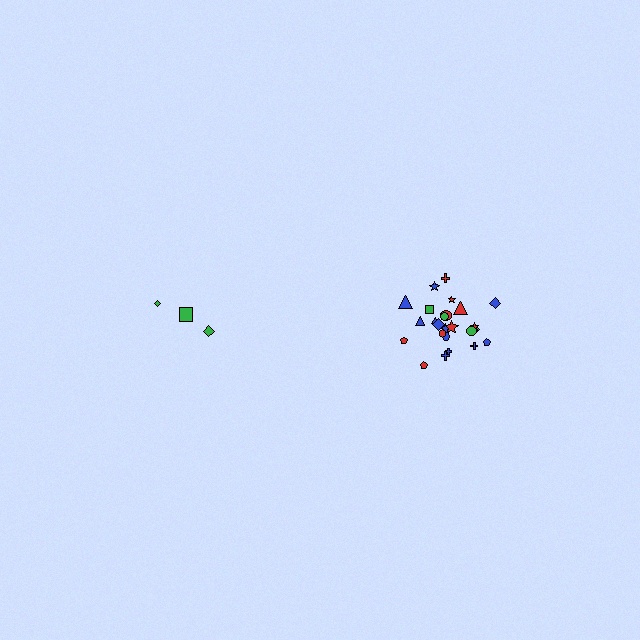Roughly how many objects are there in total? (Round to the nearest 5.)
Roughly 30 objects in total.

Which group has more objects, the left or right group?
The right group.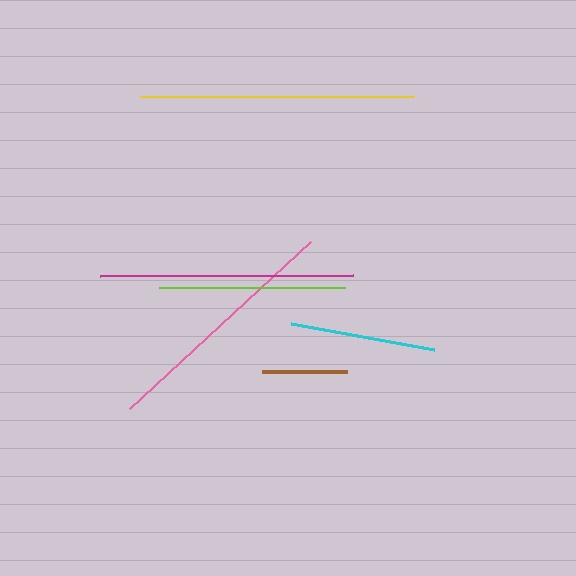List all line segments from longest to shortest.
From longest to shortest: yellow, magenta, pink, lime, cyan, brown.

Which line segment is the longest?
The yellow line is the longest at approximately 274 pixels.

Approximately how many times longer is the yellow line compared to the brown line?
The yellow line is approximately 3.2 times the length of the brown line.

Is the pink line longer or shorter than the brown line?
The pink line is longer than the brown line.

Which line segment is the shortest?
The brown line is the shortest at approximately 85 pixels.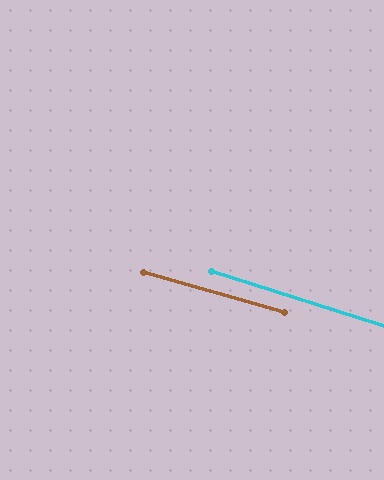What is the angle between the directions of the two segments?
Approximately 2 degrees.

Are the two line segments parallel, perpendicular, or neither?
Parallel — their directions differ by only 1.6°.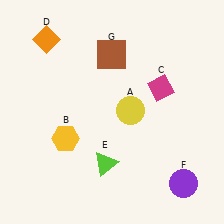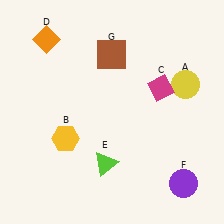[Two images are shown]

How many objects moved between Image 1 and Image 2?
1 object moved between the two images.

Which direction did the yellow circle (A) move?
The yellow circle (A) moved right.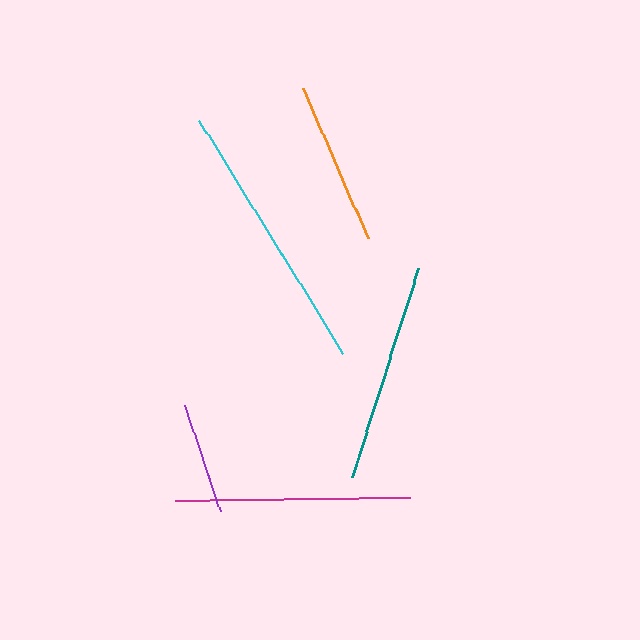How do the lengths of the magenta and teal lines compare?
The magenta and teal lines are approximately the same length.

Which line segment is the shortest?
The purple line is the shortest at approximately 113 pixels.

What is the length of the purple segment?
The purple segment is approximately 113 pixels long.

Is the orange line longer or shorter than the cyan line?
The cyan line is longer than the orange line.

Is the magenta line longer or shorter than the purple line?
The magenta line is longer than the purple line.